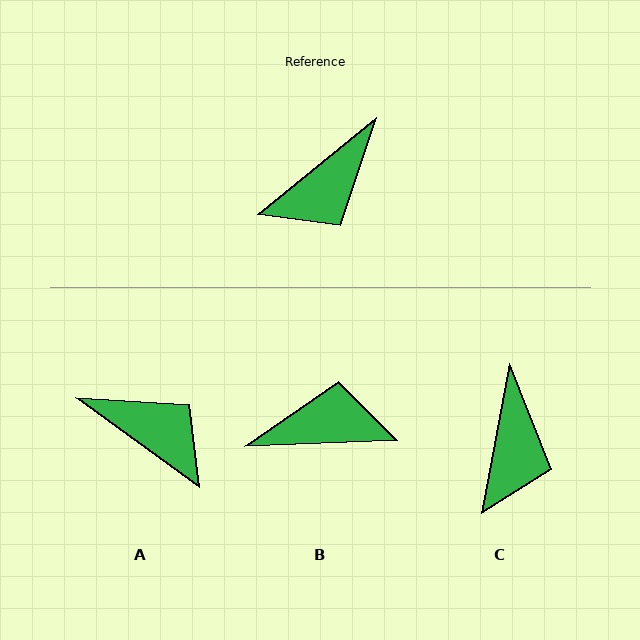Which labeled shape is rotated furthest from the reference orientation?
B, about 143 degrees away.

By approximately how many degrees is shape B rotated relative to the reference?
Approximately 143 degrees counter-clockwise.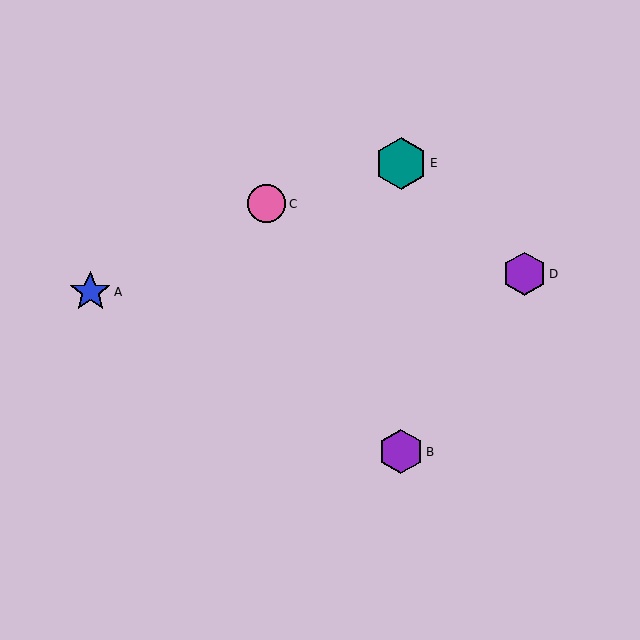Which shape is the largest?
The teal hexagon (labeled E) is the largest.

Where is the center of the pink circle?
The center of the pink circle is at (267, 204).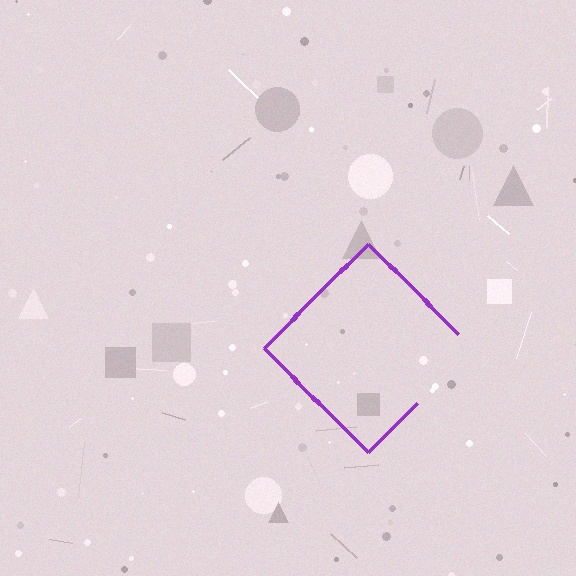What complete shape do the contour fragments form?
The contour fragments form a diamond.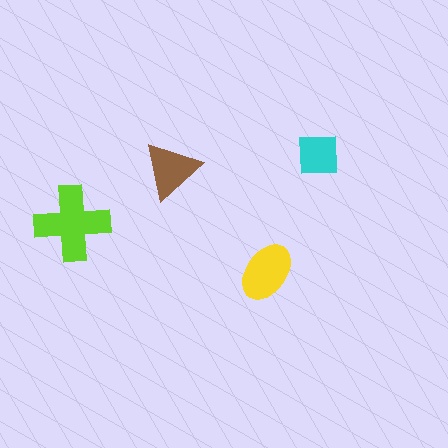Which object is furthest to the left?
The lime cross is leftmost.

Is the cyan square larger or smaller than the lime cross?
Smaller.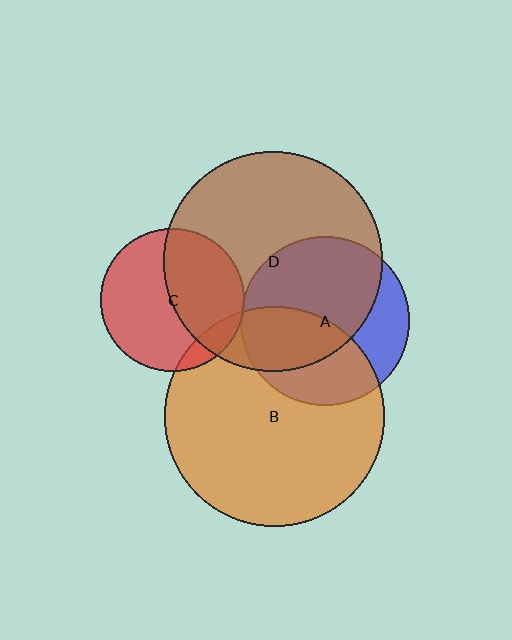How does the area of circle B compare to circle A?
Approximately 1.7 times.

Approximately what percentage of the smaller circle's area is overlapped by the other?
Approximately 45%.